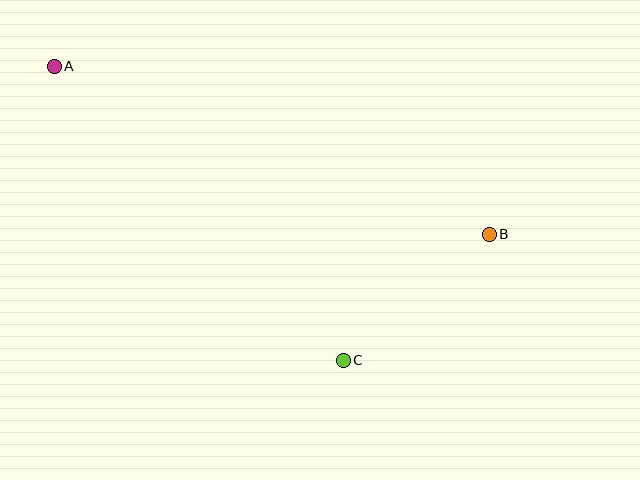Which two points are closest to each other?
Points B and C are closest to each other.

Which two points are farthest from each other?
Points A and B are farthest from each other.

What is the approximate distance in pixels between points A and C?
The distance between A and C is approximately 412 pixels.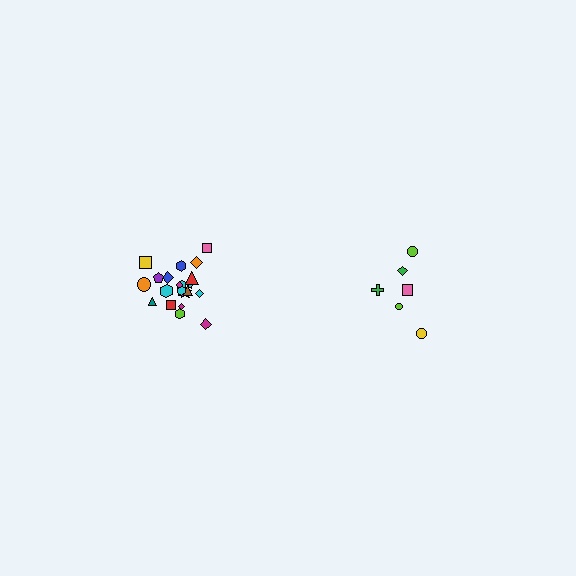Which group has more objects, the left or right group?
The left group.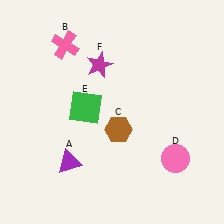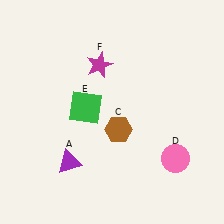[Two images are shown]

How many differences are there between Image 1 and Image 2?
There is 1 difference between the two images.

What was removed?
The pink cross (B) was removed in Image 2.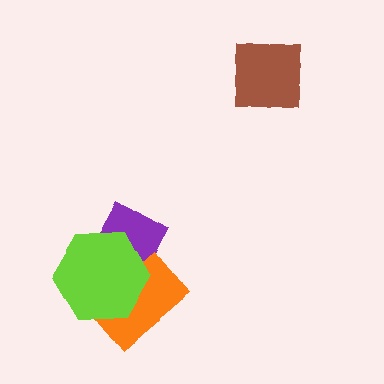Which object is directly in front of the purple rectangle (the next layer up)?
The orange rectangle is directly in front of the purple rectangle.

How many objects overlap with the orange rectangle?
2 objects overlap with the orange rectangle.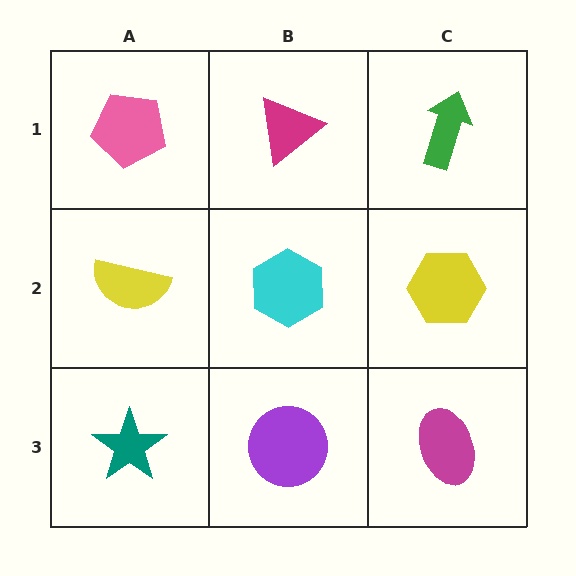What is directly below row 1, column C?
A yellow hexagon.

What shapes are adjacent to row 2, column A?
A pink pentagon (row 1, column A), a teal star (row 3, column A), a cyan hexagon (row 2, column B).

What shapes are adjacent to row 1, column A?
A yellow semicircle (row 2, column A), a magenta triangle (row 1, column B).